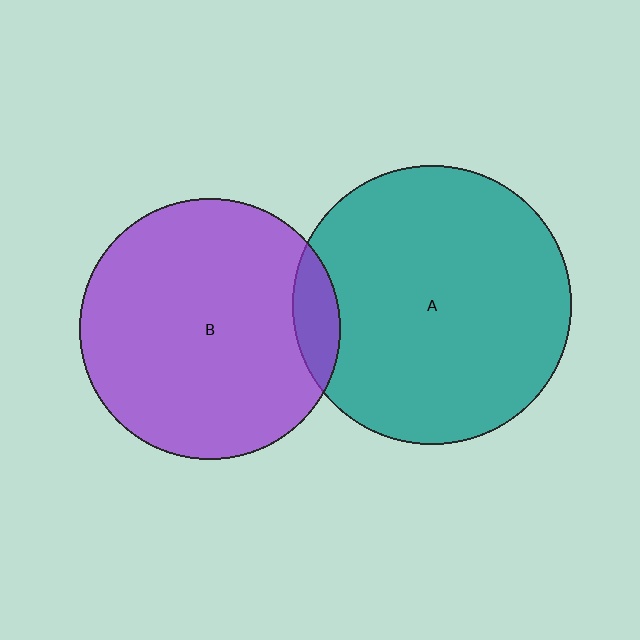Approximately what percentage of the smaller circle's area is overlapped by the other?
Approximately 10%.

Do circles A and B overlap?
Yes.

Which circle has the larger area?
Circle A (teal).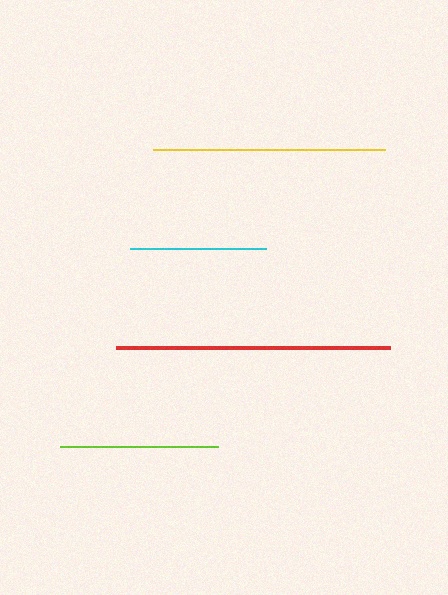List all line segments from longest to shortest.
From longest to shortest: red, yellow, lime, cyan.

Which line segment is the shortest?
The cyan line is the shortest at approximately 136 pixels.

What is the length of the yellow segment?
The yellow segment is approximately 232 pixels long.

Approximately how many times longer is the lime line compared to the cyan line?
The lime line is approximately 1.2 times the length of the cyan line.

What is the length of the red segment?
The red segment is approximately 274 pixels long.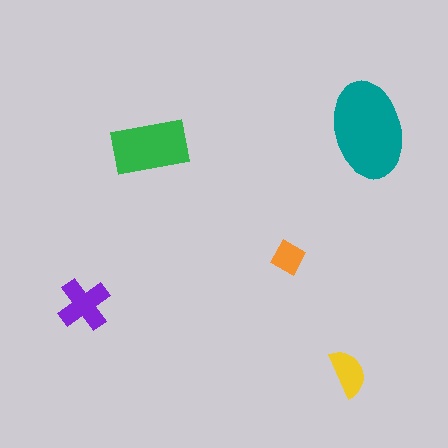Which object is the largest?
The teal ellipse.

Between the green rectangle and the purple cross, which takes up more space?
The green rectangle.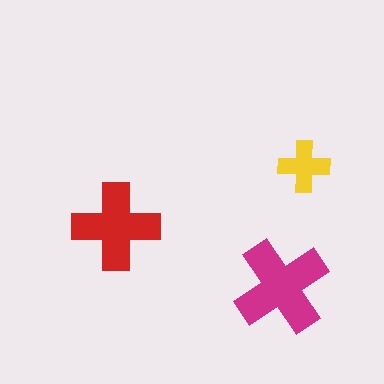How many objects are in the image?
There are 3 objects in the image.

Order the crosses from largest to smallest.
the magenta one, the red one, the yellow one.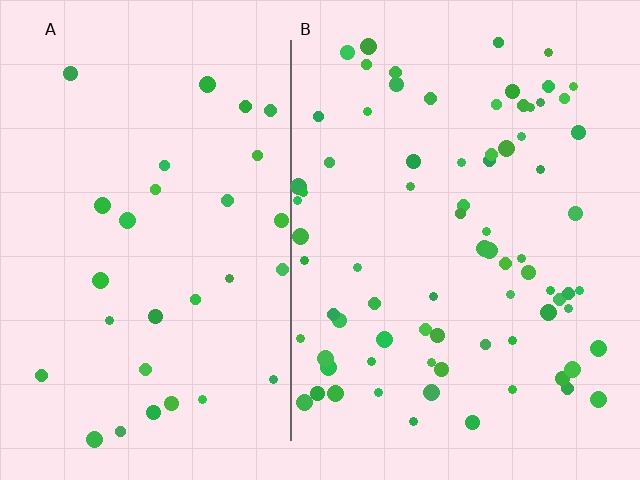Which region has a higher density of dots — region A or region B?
B (the right).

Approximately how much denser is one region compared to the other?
Approximately 2.5× — region B over region A.